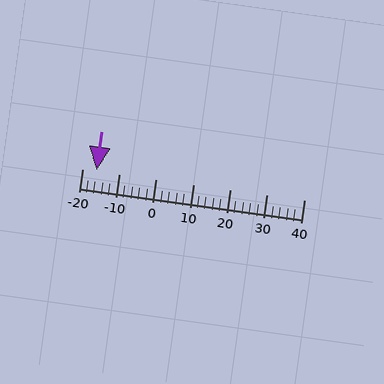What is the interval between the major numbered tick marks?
The major tick marks are spaced 10 units apart.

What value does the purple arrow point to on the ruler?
The purple arrow points to approximately -16.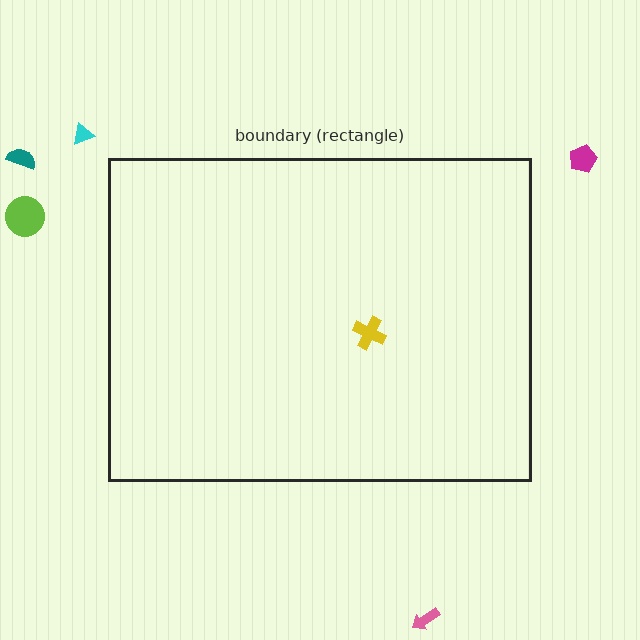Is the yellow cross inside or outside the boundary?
Inside.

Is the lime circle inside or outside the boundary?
Outside.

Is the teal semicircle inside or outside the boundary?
Outside.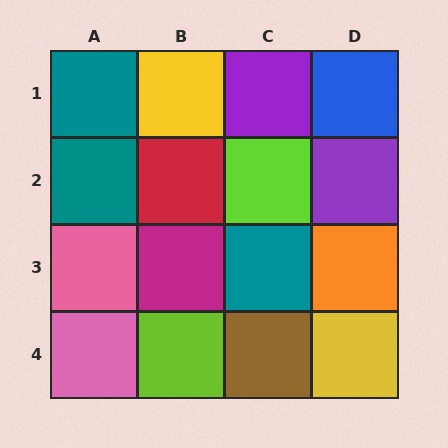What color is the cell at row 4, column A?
Pink.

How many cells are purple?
2 cells are purple.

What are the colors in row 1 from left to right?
Teal, yellow, purple, blue.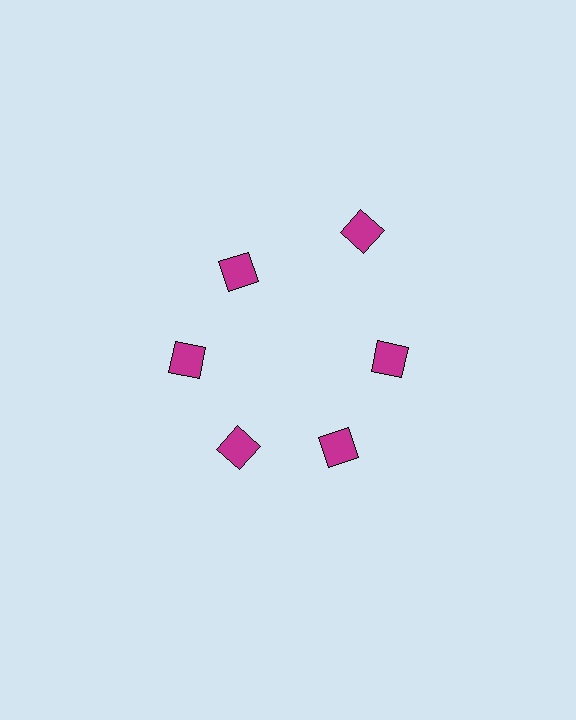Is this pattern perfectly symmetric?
No. The 6 magenta diamonds are arranged in a ring, but one element near the 1 o'clock position is pushed outward from the center, breaking the 6-fold rotational symmetry.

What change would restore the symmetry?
The symmetry would be restored by moving it inward, back onto the ring so that all 6 diamonds sit at equal angles and equal distance from the center.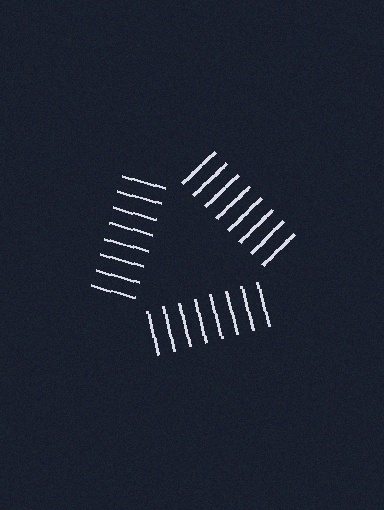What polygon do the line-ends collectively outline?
An illusory triangle — the line segments terminate on its edges but no continuous stroke is drawn.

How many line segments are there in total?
24 — 8 along each of the 3 edges.